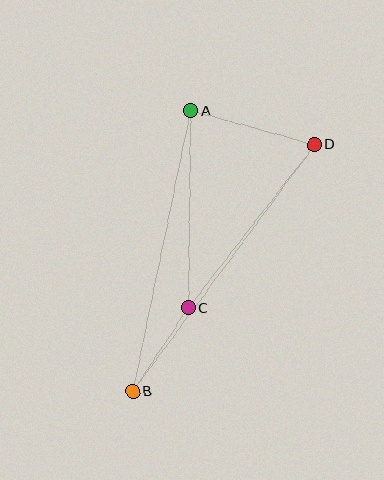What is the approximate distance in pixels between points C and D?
The distance between C and D is approximately 206 pixels.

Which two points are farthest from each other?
Points B and D are farthest from each other.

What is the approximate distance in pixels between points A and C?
The distance between A and C is approximately 197 pixels.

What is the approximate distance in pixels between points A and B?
The distance between A and B is approximately 287 pixels.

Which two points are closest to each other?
Points B and C are closest to each other.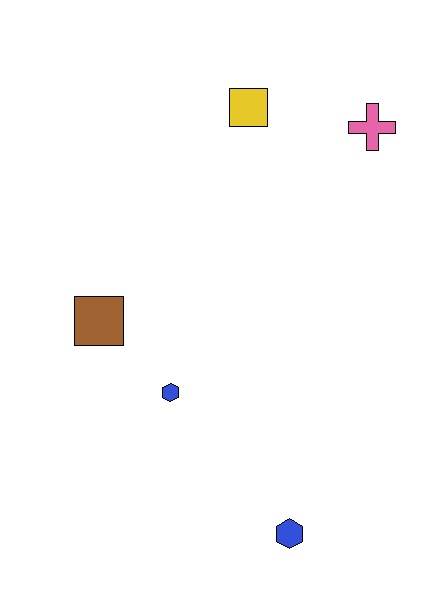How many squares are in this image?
There are 2 squares.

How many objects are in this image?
There are 5 objects.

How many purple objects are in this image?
There are no purple objects.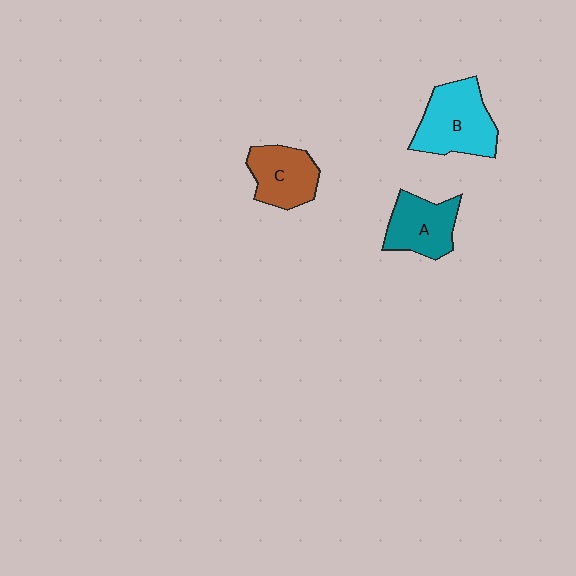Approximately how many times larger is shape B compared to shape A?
Approximately 1.3 times.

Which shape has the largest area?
Shape B (cyan).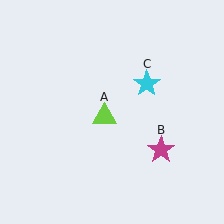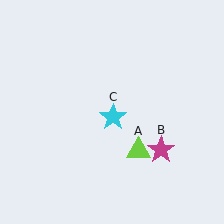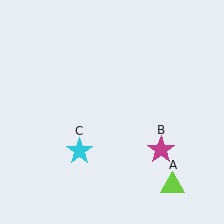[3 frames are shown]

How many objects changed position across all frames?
2 objects changed position: lime triangle (object A), cyan star (object C).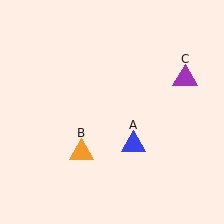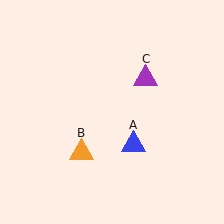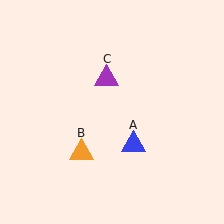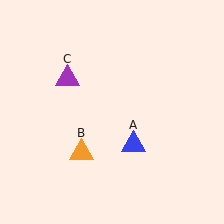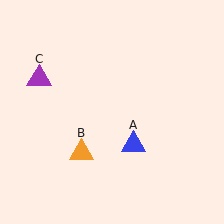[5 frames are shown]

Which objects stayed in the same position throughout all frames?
Blue triangle (object A) and orange triangle (object B) remained stationary.